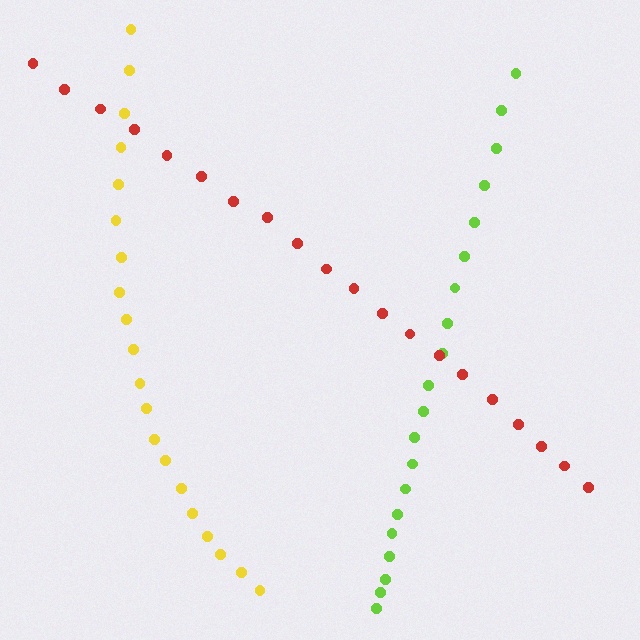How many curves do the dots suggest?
There are 3 distinct paths.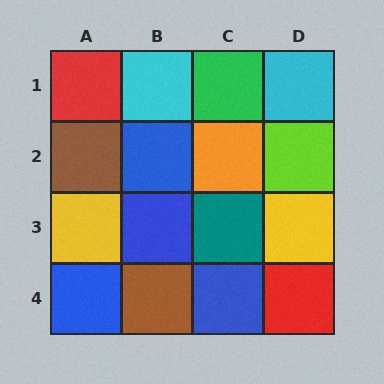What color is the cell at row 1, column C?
Green.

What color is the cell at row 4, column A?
Blue.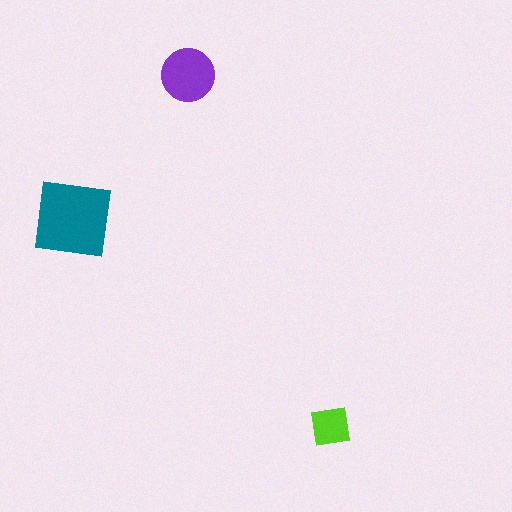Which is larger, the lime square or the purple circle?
The purple circle.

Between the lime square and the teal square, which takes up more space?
The teal square.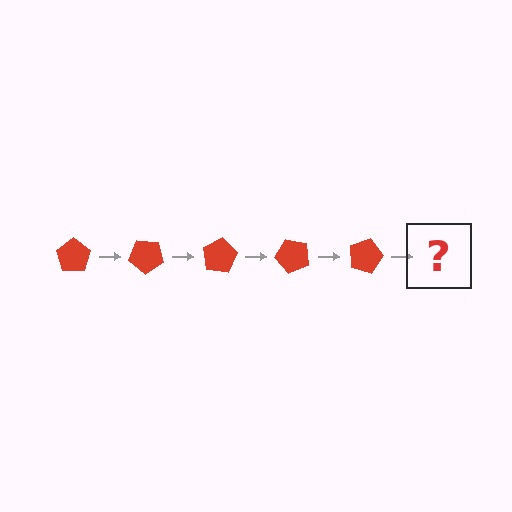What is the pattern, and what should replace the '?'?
The pattern is that the pentagon rotates 40 degrees each step. The '?' should be a red pentagon rotated 200 degrees.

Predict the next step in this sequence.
The next step is a red pentagon rotated 200 degrees.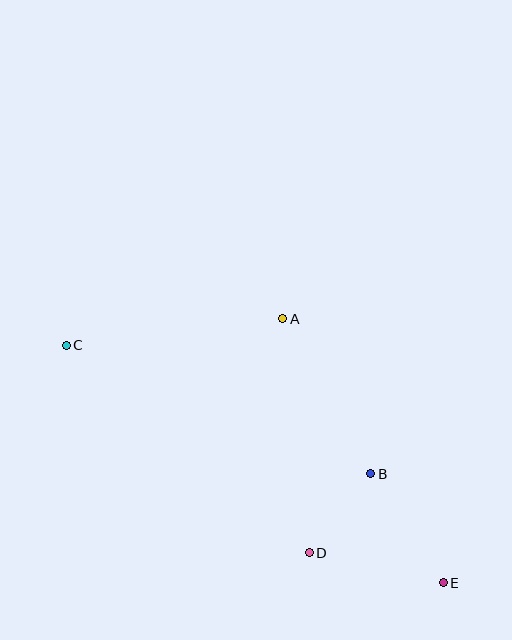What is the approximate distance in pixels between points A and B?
The distance between A and B is approximately 178 pixels.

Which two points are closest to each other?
Points B and D are closest to each other.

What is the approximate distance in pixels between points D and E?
The distance between D and E is approximately 137 pixels.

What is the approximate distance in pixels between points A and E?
The distance between A and E is approximately 309 pixels.